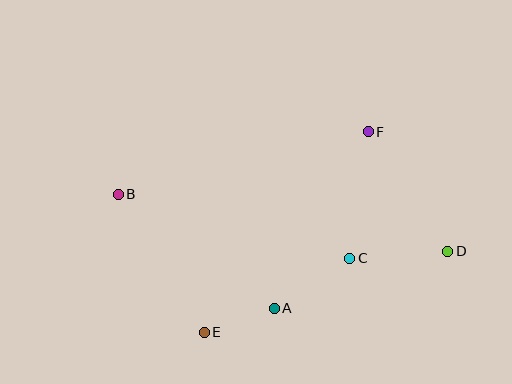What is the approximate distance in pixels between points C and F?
The distance between C and F is approximately 128 pixels.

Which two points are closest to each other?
Points A and E are closest to each other.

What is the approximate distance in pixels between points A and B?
The distance between A and B is approximately 193 pixels.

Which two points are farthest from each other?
Points B and D are farthest from each other.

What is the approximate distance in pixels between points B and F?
The distance between B and F is approximately 258 pixels.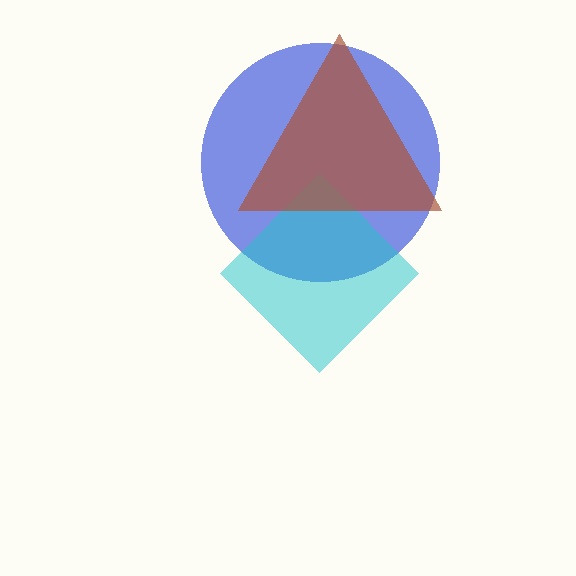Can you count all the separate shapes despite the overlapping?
Yes, there are 3 separate shapes.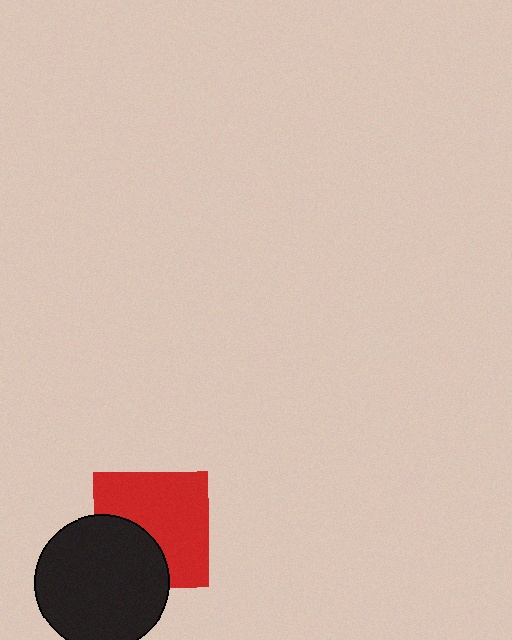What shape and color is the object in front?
The object in front is a black circle.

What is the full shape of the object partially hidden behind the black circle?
The partially hidden object is a red square.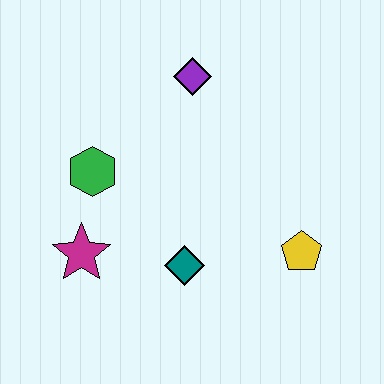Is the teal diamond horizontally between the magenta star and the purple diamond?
Yes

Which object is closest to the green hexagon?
The magenta star is closest to the green hexagon.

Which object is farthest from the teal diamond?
The purple diamond is farthest from the teal diamond.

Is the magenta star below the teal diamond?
No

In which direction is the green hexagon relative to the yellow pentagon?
The green hexagon is to the left of the yellow pentagon.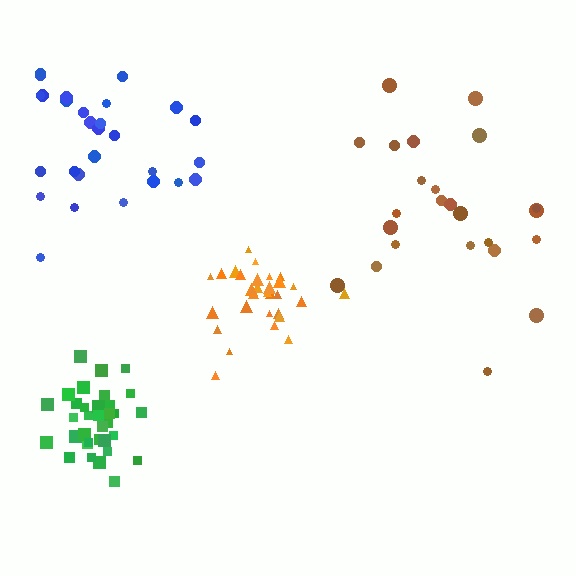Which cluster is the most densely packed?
Green.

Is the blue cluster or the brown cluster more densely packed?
Blue.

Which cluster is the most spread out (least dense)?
Brown.